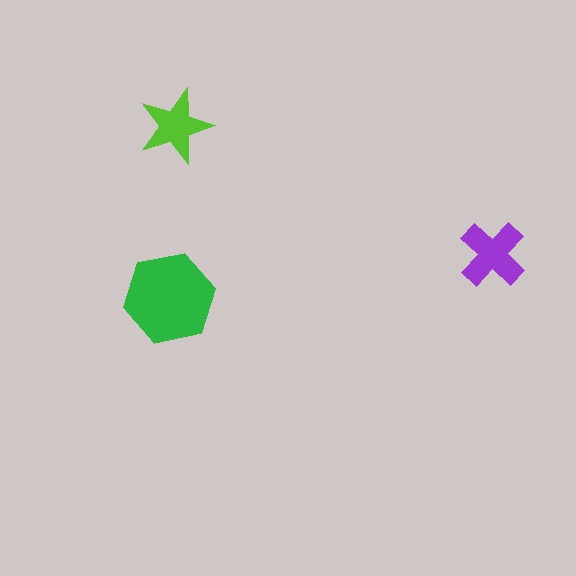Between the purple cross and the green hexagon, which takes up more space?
The green hexagon.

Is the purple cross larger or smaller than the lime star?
Larger.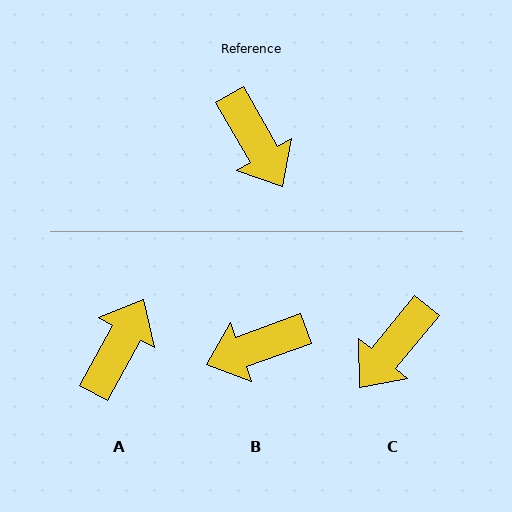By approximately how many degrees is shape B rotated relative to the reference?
Approximately 100 degrees clockwise.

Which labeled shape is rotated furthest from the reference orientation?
A, about 122 degrees away.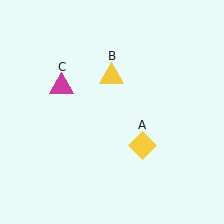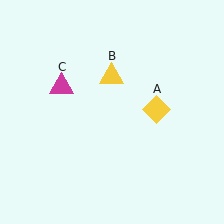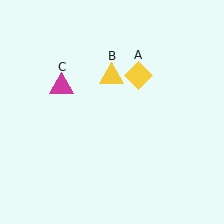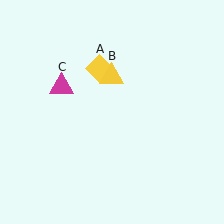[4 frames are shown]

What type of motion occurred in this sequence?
The yellow diamond (object A) rotated counterclockwise around the center of the scene.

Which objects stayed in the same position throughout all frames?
Yellow triangle (object B) and magenta triangle (object C) remained stationary.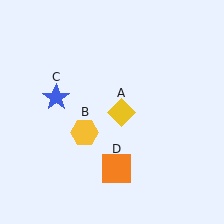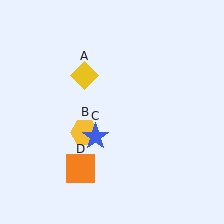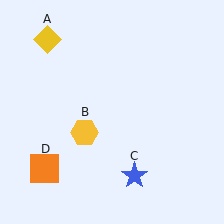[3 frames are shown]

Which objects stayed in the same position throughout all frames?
Yellow hexagon (object B) remained stationary.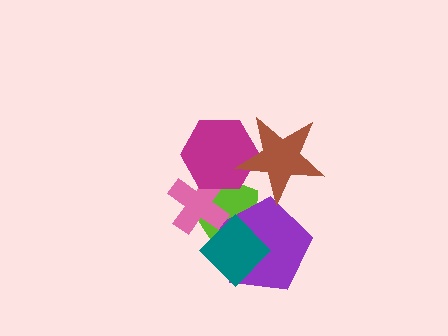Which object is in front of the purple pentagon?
The teal diamond is in front of the purple pentagon.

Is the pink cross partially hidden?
Yes, it is partially covered by another shape.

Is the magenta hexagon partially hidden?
Yes, it is partially covered by another shape.